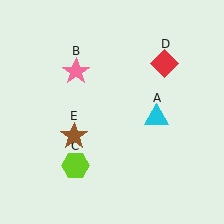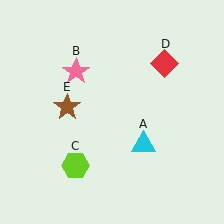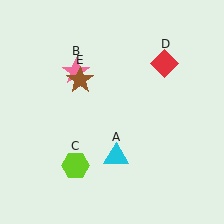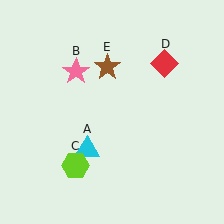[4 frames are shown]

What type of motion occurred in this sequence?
The cyan triangle (object A), brown star (object E) rotated clockwise around the center of the scene.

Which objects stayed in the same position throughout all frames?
Pink star (object B) and lime hexagon (object C) and red diamond (object D) remained stationary.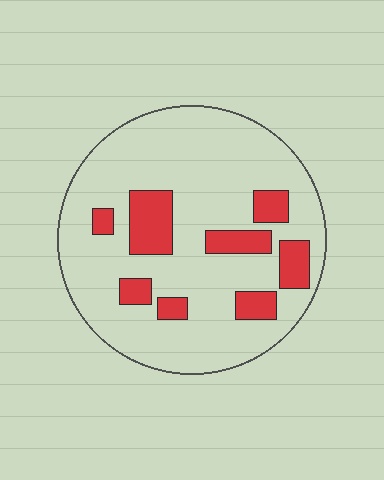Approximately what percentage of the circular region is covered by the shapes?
Approximately 20%.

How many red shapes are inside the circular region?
8.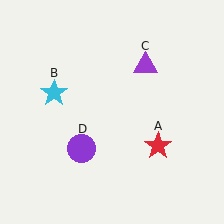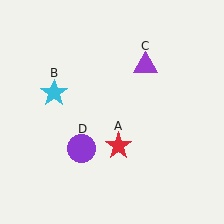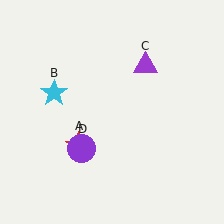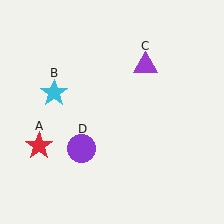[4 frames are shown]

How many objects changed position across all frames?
1 object changed position: red star (object A).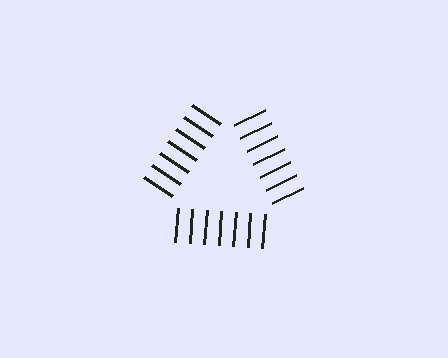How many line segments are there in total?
21 — 7 along each of the 3 edges.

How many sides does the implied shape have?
3 sides — the line-ends trace a triangle.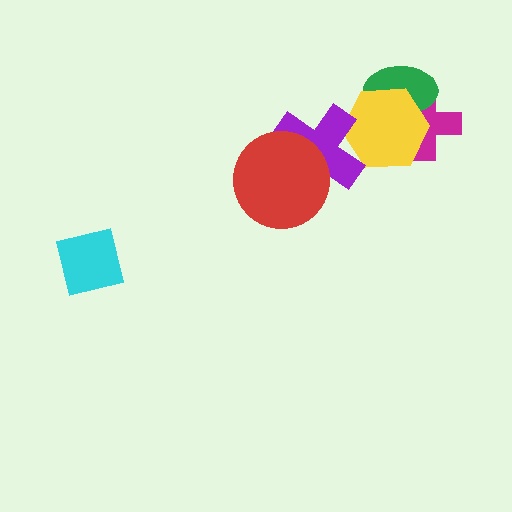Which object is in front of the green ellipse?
The yellow hexagon is in front of the green ellipse.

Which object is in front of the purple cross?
The red circle is in front of the purple cross.